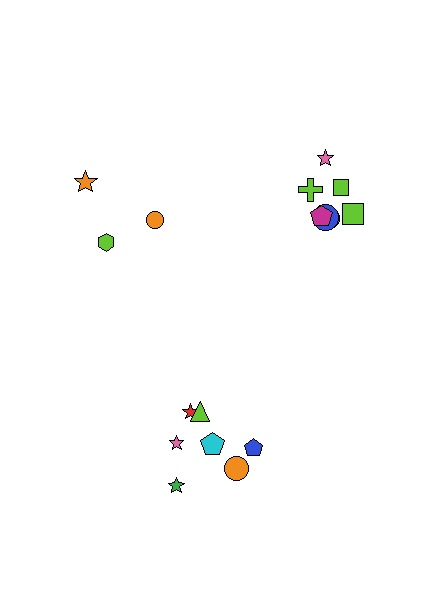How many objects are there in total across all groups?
There are 17 objects.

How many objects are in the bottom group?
There are 7 objects.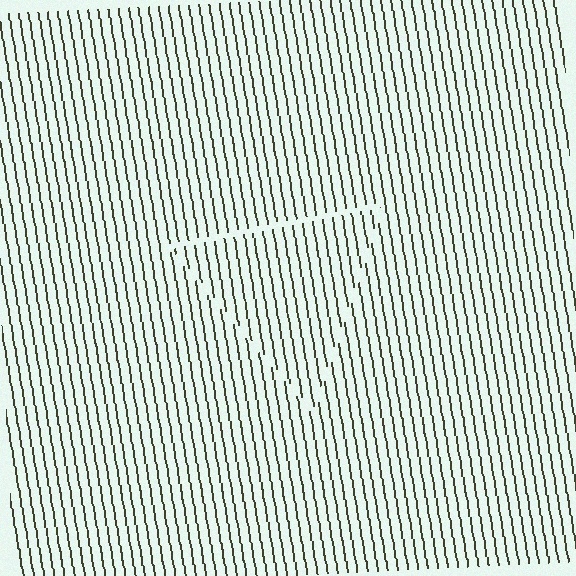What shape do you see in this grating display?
An illusory triangle. The interior of the shape contains the same grating, shifted by half a period — the contour is defined by the phase discontinuity where line-ends from the inner and outer gratings abut.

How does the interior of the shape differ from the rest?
The interior of the shape contains the same grating, shifted by half a period — the contour is defined by the phase discontinuity where line-ends from the inner and outer gratings abut.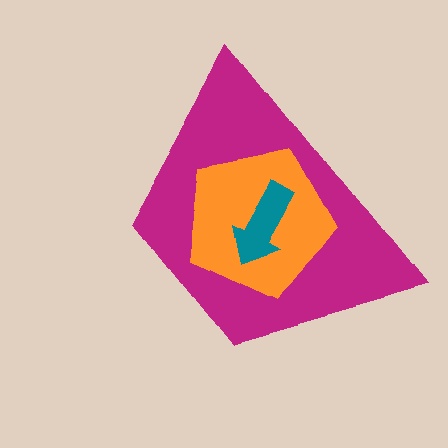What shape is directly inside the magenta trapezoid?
The orange pentagon.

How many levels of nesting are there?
3.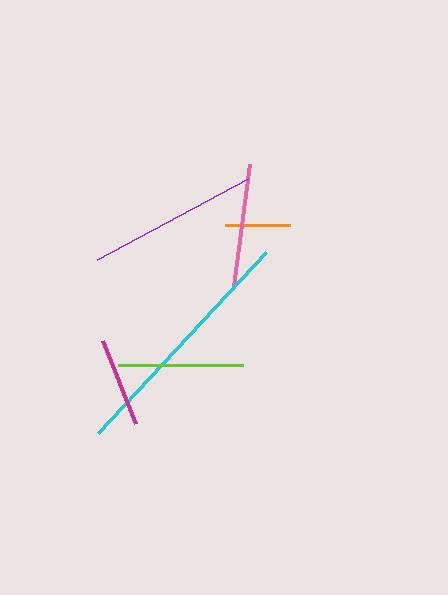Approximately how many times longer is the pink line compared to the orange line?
The pink line is approximately 1.9 times the length of the orange line.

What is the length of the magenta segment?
The magenta segment is approximately 89 pixels long.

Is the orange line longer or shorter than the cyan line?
The cyan line is longer than the orange line.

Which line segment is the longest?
The cyan line is the longest at approximately 248 pixels.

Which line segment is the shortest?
The orange line is the shortest at approximately 65 pixels.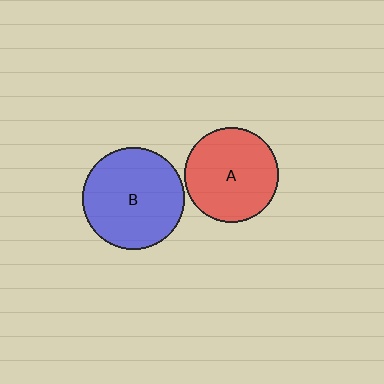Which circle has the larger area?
Circle B (blue).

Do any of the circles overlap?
No, none of the circles overlap.